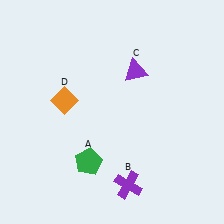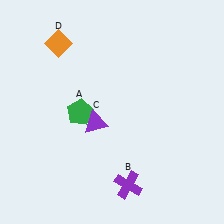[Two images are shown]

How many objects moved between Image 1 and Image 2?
3 objects moved between the two images.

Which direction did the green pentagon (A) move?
The green pentagon (A) moved up.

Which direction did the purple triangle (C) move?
The purple triangle (C) moved down.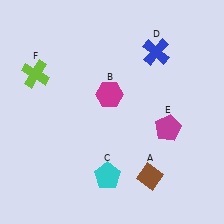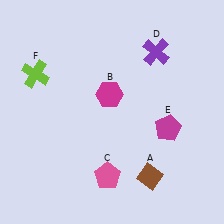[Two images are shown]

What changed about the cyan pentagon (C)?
In Image 1, C is cyan. In Image 2, it changed to pink.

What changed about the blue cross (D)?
In Image 1, D is blue. In Image 2, it changed to purple.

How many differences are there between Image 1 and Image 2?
There are 2 differences between the two images.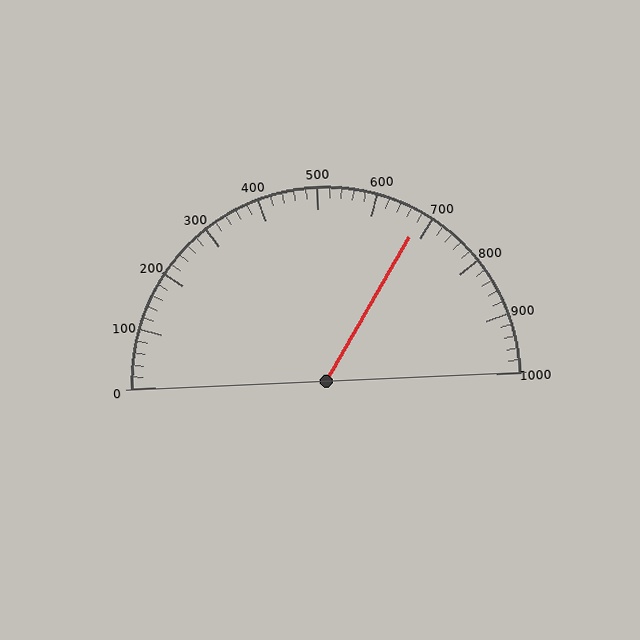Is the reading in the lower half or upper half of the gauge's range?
The reading is in the upper half of the range (0 to 1000).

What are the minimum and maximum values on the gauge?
The gauge ranges from 0 to 1000.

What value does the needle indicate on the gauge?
The needle indicates approximately 680.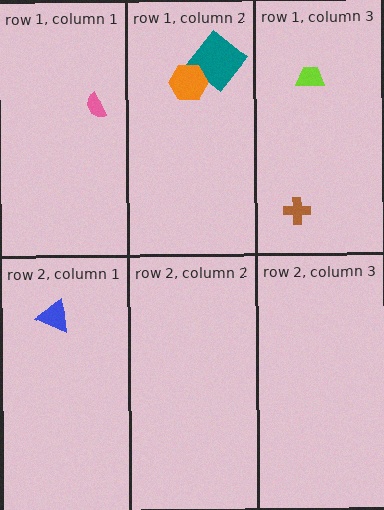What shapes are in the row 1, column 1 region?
The pink semicircle.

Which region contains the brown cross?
The row 1, column 3 region.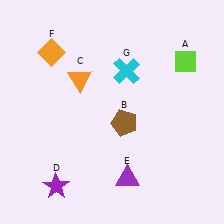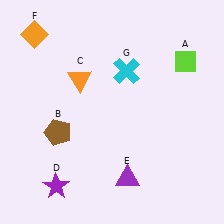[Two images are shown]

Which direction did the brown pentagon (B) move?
The brown pentagon (B) moved left.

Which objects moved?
The objects that moved are: the brown pentagon (B), the orange diamond (F).